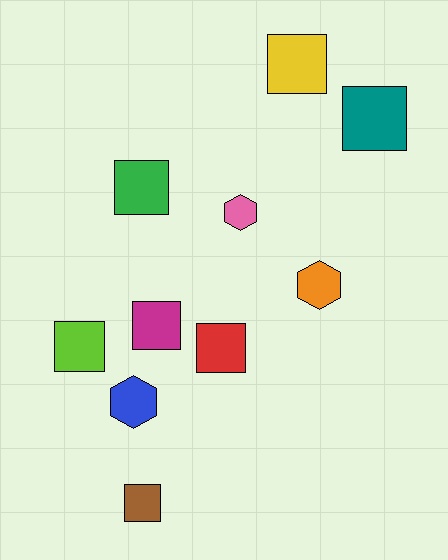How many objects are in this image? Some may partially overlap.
There are 10 objects.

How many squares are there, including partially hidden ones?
There are 7 squares.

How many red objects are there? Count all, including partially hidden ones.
There is 1 red object.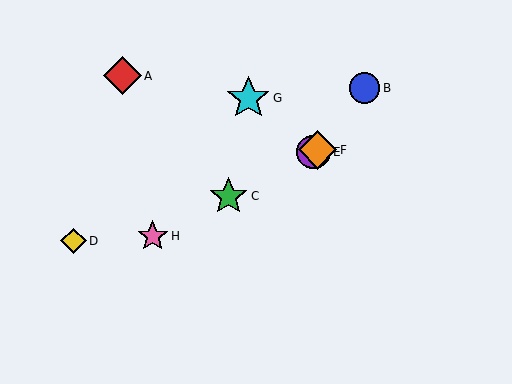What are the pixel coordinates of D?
Object D is at (73, 241).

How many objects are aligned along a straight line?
4 objects (C, E, F, H) are aligned along a straight line.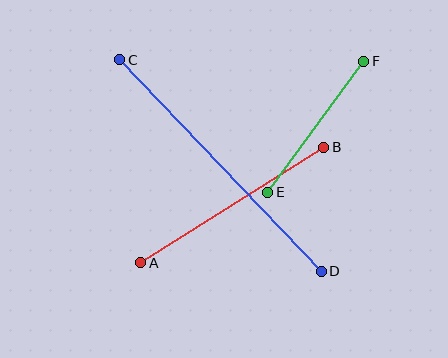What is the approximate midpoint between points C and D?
The midpoint is at approximately (220, 165) pixels.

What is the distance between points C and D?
The distance is approximately 292 pixels.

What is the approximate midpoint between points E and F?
The midpoint is at approximately (316, 127) pixels.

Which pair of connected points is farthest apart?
Points C and D are farthest apart.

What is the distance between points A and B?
The distance is approximately 216 pixels.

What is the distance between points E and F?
The distance is approximately 162 pixels.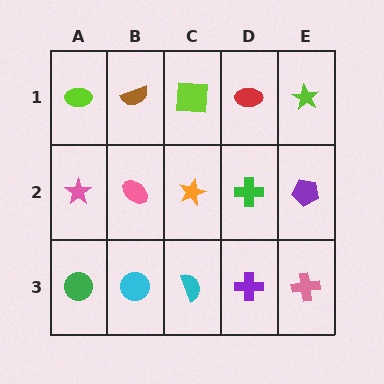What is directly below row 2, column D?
A purple cross.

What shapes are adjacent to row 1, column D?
A green cross (row 2, column D), a lime square (row 1, column C), a lime star (row 1, column E).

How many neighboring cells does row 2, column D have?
4.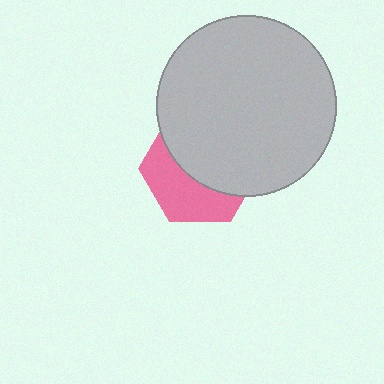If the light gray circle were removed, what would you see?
You would see the complete pink hexagon.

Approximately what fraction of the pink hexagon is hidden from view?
Roughly 58% of the pink hexagon is hidden behind the light gray circle.